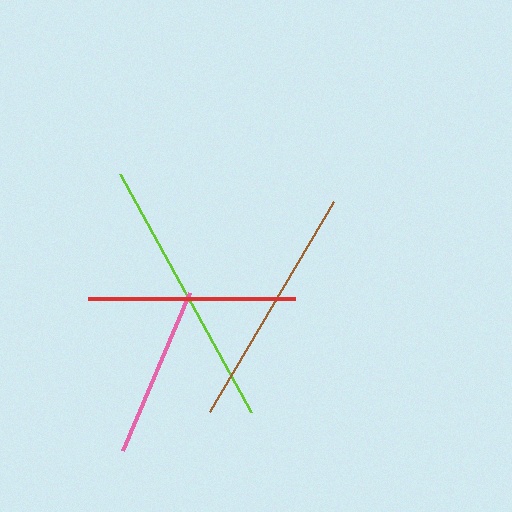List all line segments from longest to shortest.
From longest to shortest: lime, brown, red, pink.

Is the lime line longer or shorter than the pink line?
The lime line is longer than the pink line.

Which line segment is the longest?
The lime line is the longest at approximately 272 pixels.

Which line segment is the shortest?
The pink line is the shortest at approximately 172 pixels.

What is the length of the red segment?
The red segment is approximately 207 pixels long.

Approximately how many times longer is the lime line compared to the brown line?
The lime line is approximately 1.1 times the length of the brown line.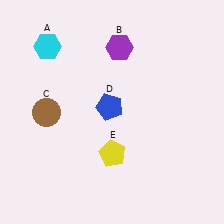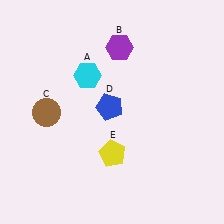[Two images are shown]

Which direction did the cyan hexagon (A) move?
The cyan hexagon (A) moved right.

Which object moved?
The cyan hexagon (A) moved right.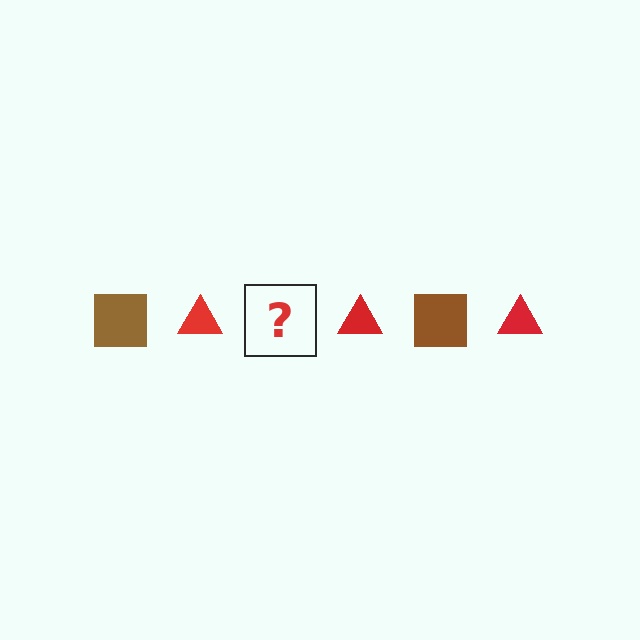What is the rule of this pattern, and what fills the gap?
The rule is that the pattern alternates between brown square and red triangle. The gap should be filled with a brown square.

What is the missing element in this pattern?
The missing element is a brown square.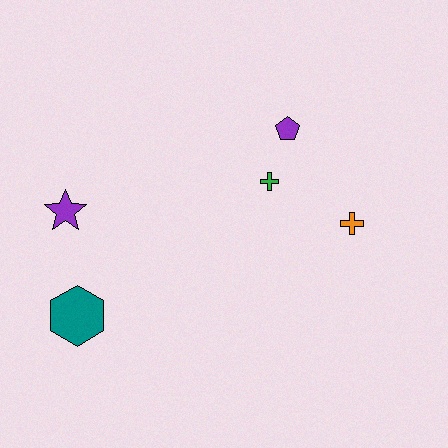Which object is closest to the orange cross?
The green cross is closest to the orange cross.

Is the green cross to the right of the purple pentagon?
No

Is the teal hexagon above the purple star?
No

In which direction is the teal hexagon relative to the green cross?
The teal hexagon is to the left of the green cross.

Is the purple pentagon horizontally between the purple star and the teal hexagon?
No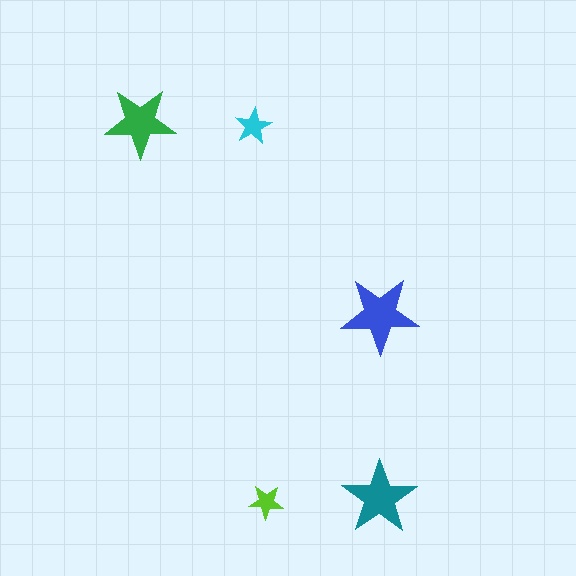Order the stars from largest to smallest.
the blue one, the teal one, the green one, the cyan one, the lime one.